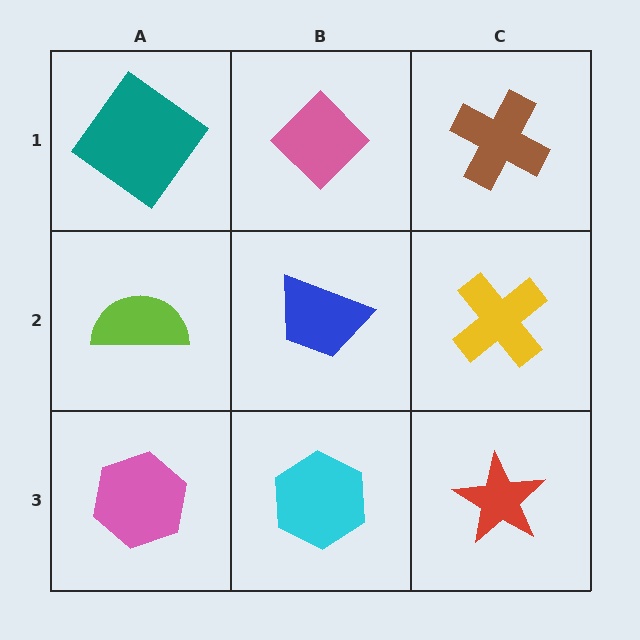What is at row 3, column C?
A red star.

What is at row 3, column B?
A cyan hexagon.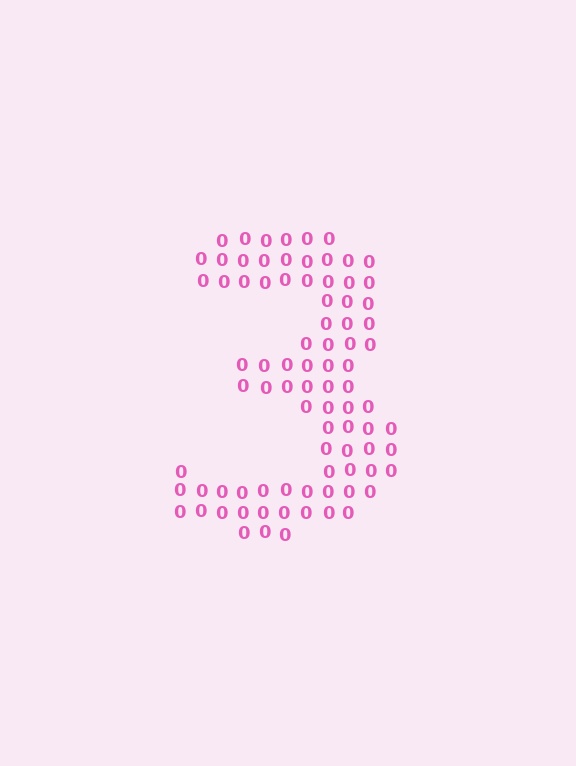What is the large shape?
The large shape is the digit 3.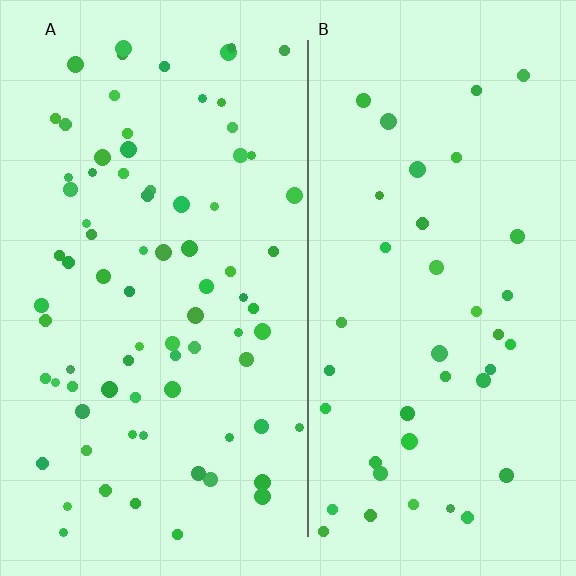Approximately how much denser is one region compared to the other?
Approximately 2.0× — region A over region B.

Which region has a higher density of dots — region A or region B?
A (the left).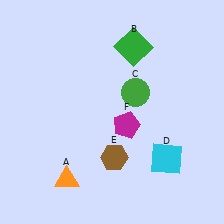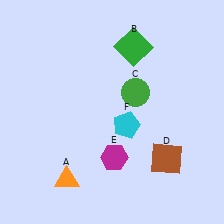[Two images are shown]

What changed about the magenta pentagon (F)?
In Image 1, F is magenta. In Image 2, it changed to cyan.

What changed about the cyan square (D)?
In Image 1, D is cyan. In Image 2, it changed to brown.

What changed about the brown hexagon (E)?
In Image 1, E is brown. In Image 2, it changed to magenta.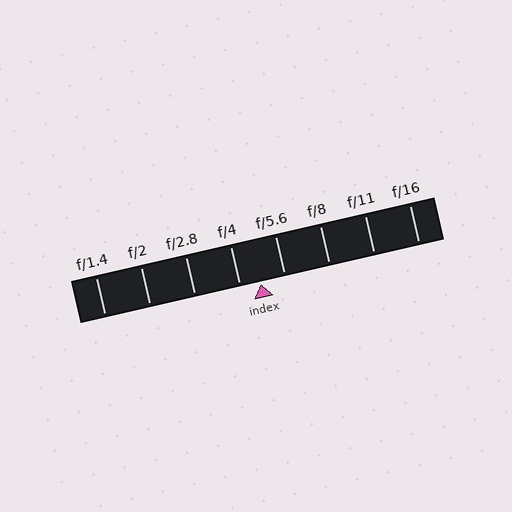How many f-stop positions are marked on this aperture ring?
There are 8 f-stop positions marked.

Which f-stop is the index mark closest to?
The index mark is closest to f/4.